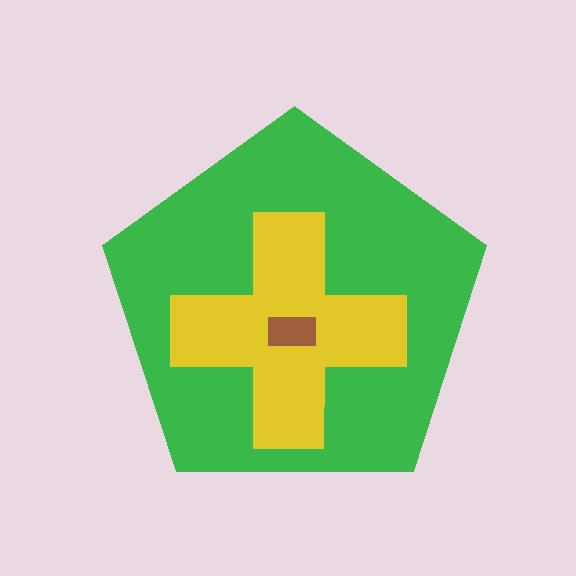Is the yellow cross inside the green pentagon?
Yes.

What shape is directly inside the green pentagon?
The yellow cross.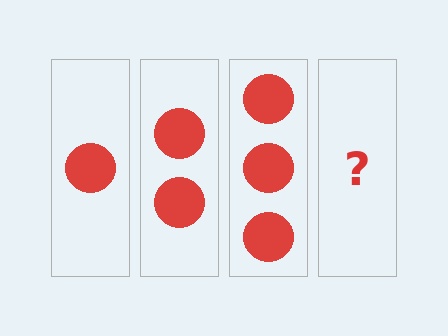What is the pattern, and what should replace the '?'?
The pattern is that each step adds one more circle. The '?' should be 4 circles.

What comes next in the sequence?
The next element should be 4 circles.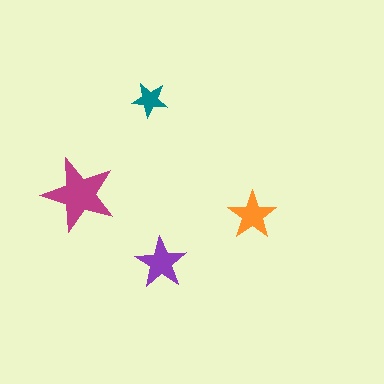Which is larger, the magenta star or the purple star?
The magenta one.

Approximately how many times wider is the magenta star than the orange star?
About 1.5 times wider.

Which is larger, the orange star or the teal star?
The orange one.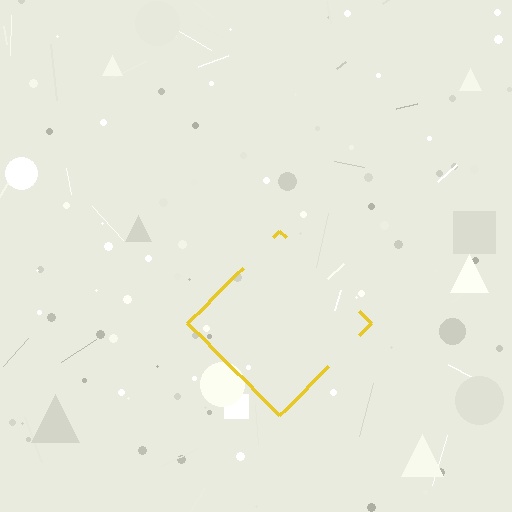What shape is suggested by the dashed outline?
The dashed outline suggests a diamond.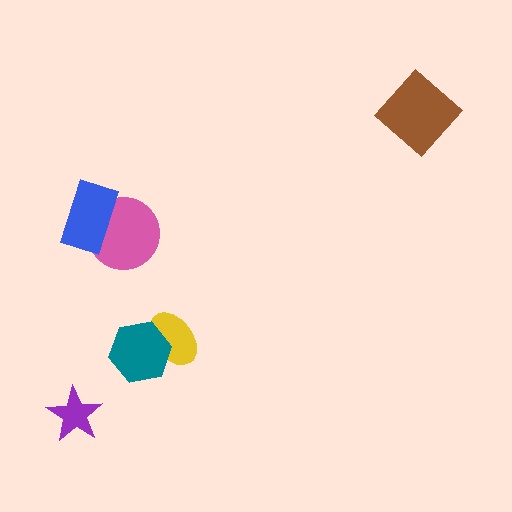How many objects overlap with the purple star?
0 objects overlap with the purple star.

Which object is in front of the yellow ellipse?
The teal hexagon is in front of the yellow ellipse.